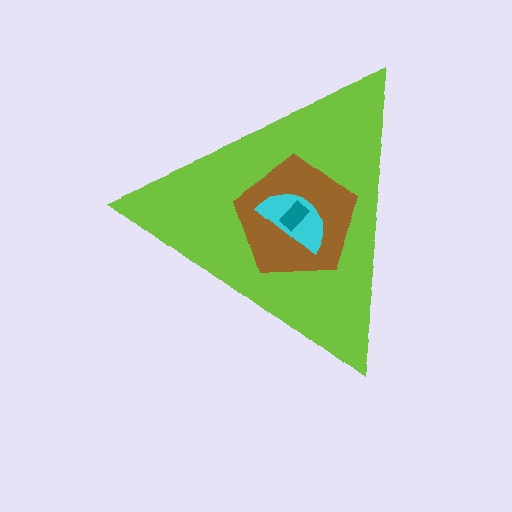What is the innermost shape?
The teal rectangle.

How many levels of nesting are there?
4.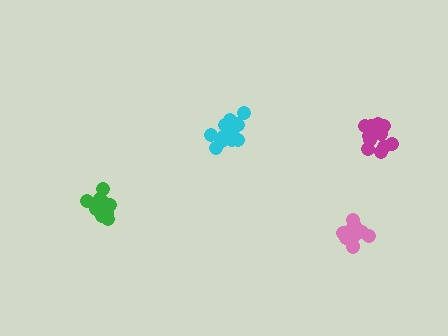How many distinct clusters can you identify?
There are 4 distinct clusters.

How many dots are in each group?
Group 1: 11 dots, Group 2: 13 dots, Group 3: 12 dots, Group 4: 13 dots (49 total).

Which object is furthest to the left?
The green cluster is leftmost.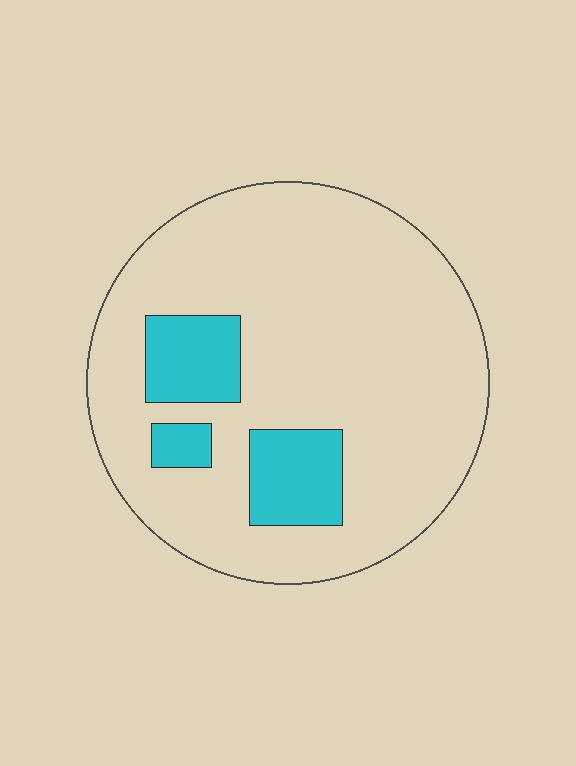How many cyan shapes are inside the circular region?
3.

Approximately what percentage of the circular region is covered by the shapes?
Approximately 15%.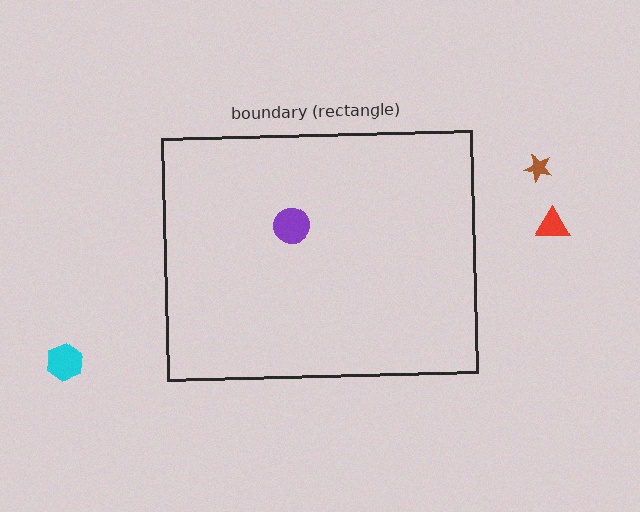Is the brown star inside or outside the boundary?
Outside.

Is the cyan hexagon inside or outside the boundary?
Outside.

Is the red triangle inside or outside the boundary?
Outside.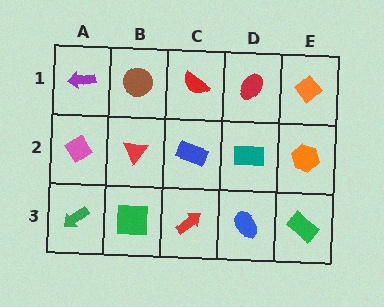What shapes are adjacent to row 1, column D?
A teal rectangle (row 2, column D), a red semicircle (row 1, column C), an orange diamond (row 1, column E).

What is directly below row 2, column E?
A green rectangle.